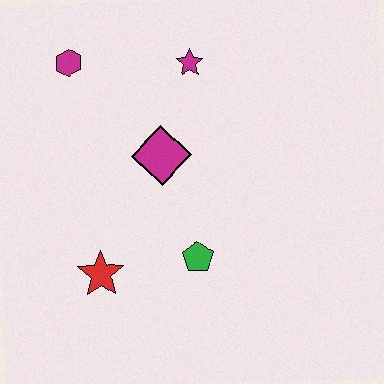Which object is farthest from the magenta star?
The red star is farthest from the magenta star.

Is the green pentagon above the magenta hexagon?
No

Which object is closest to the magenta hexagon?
The magenta star is closest to the magenta hexagon.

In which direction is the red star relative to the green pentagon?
The red star is to the left of the green pentagon.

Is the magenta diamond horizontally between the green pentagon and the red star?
Yes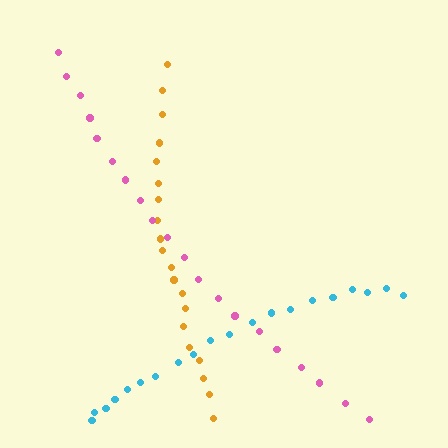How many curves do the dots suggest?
There are 3 distinct paths.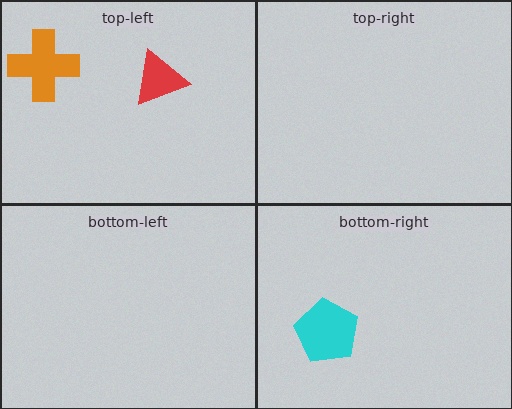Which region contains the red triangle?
The top-left region.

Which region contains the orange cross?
The top-left region.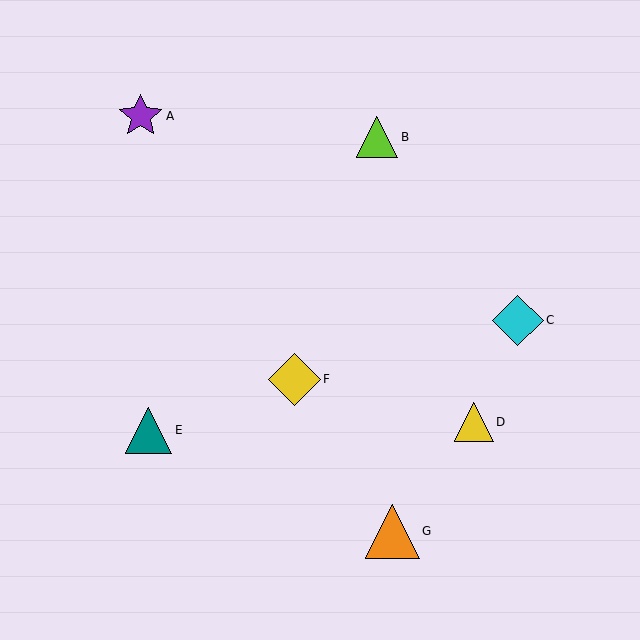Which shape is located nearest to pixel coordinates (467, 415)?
The yellow triangle (labeled D) at (474, 422) is nearest to that location.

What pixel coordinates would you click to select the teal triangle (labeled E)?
Click at (149, 430) to select the teal triangle E.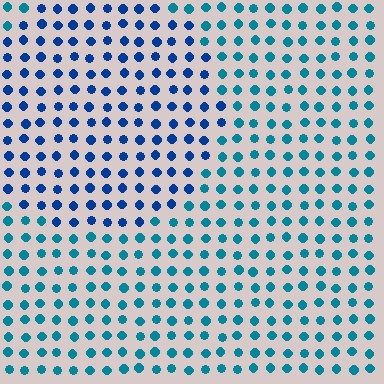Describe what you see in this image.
The image is filled with small teal elements in a uniform arrangement. A circle-shaped region is visible where the elements are tinted to a slightly different hue, forming a subtle color boundary.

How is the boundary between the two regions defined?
The boundary is defined purely by a slight shift in hue (about 30 degrees). Spacing, size, and orientation are identical on both sides.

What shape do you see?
I see a circle.